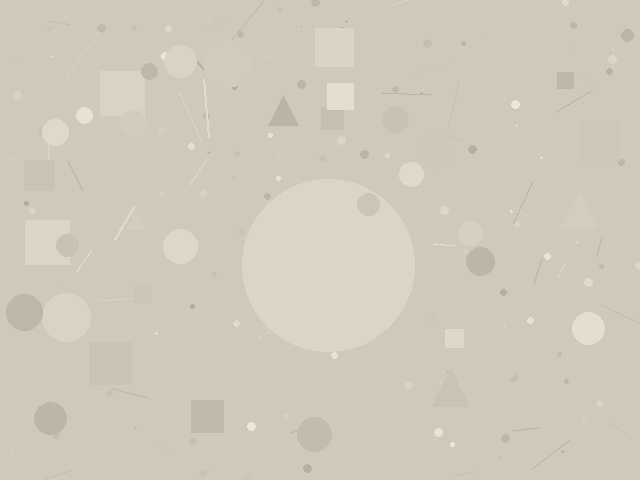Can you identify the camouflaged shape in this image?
The camouflaged shape is a circle.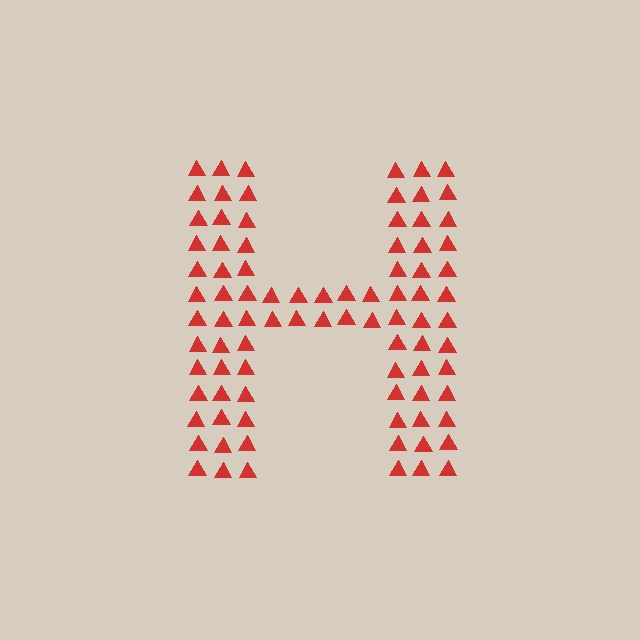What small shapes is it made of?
It is made of small triangles.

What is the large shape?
The large shape is the letter H.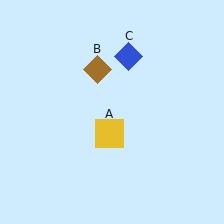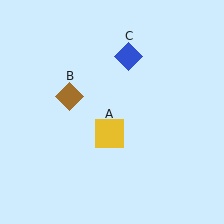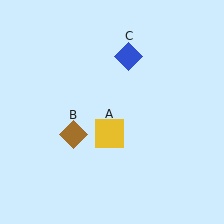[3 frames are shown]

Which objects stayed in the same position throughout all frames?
Yellow square (object A) and blue diamond (object C) remained stationary.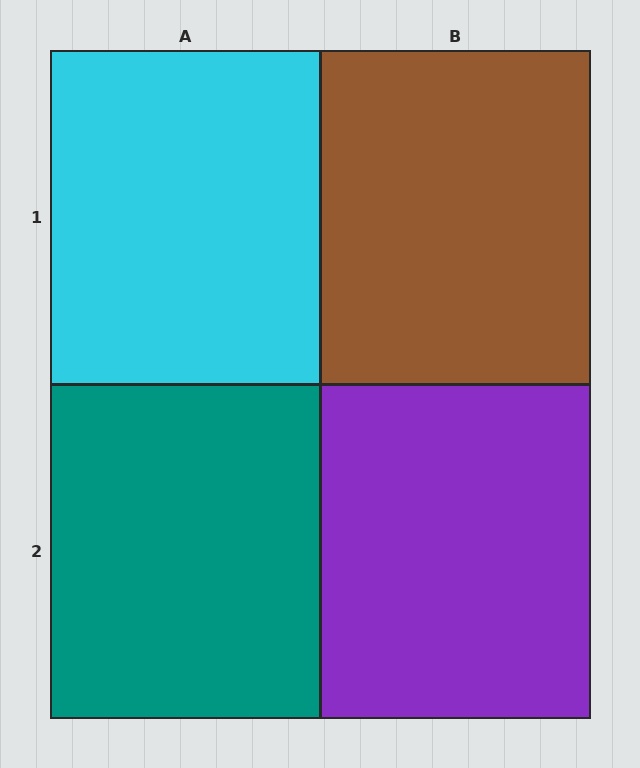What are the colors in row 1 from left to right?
Cyan, brown.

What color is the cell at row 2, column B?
Purple.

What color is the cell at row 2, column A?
Teal.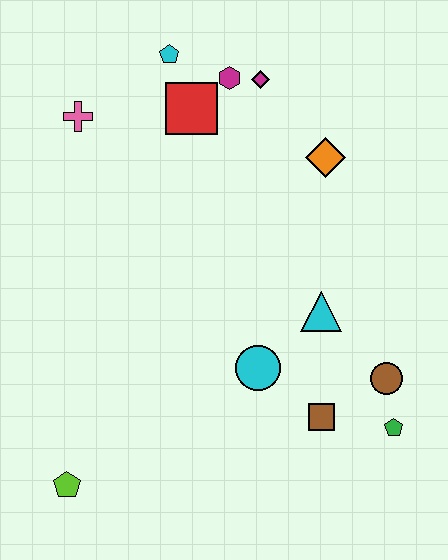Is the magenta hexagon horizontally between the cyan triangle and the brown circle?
No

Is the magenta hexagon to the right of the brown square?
No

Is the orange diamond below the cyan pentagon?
Yes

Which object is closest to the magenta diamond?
The magenta hexagon is closest to the magenta diamond.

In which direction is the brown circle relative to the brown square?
The brown circle is to the right of the brown square.